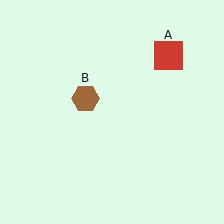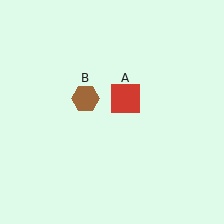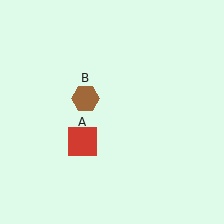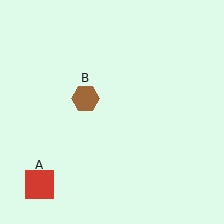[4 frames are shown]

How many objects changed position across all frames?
1 object changed position: red square (object A).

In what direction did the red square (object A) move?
The red square (object A) moved down and to the left.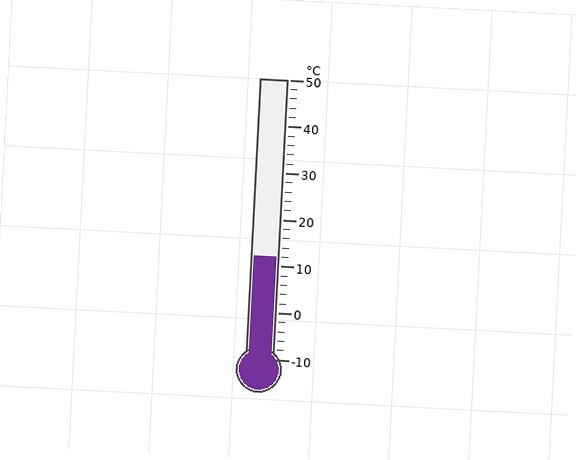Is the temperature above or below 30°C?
The temperature is below 30°C.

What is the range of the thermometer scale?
The thermometer scale ranges from -10°C to 50°C.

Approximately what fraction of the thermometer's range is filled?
The thermometer is filled to approximately 35% of its range.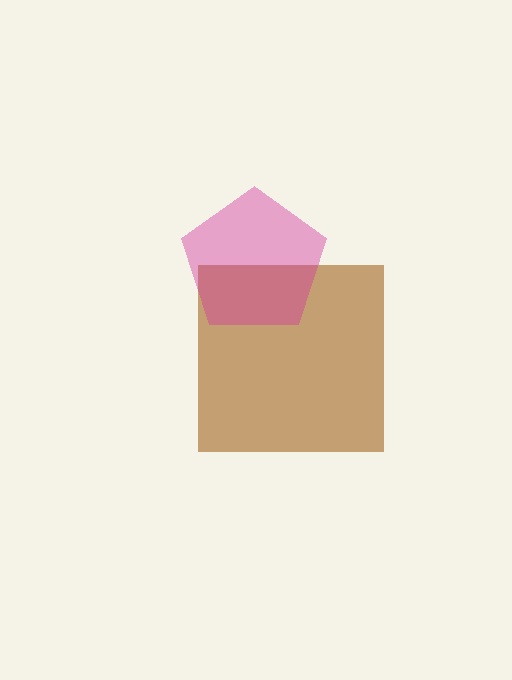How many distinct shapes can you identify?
There are 2 distinct shapes: a brown square, a magenta pentagon.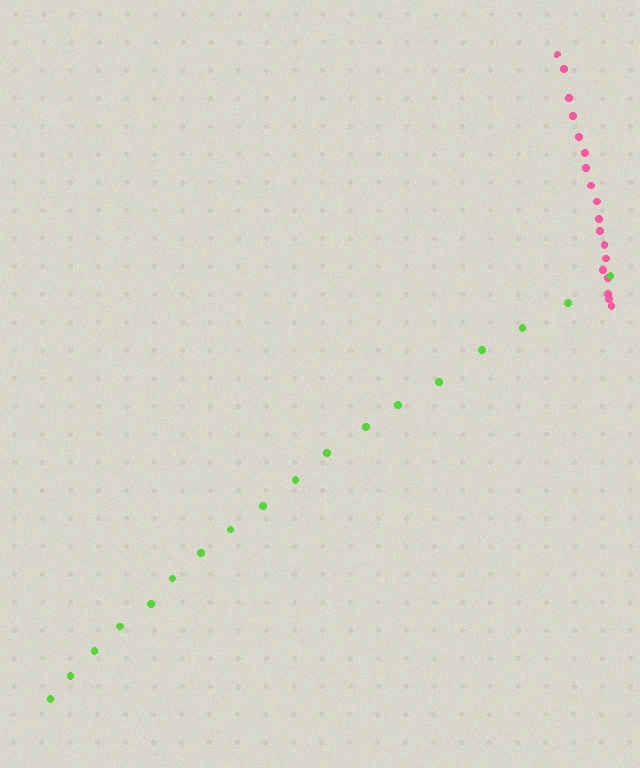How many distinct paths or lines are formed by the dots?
There are 2 distinct paths.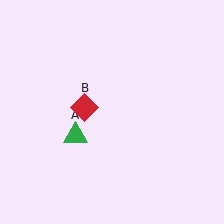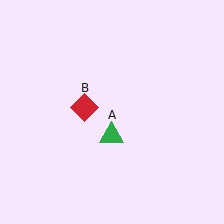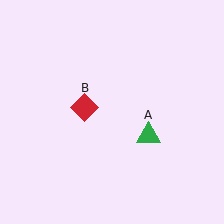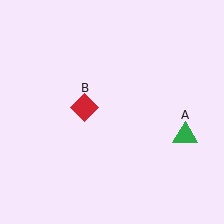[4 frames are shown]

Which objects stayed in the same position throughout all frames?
Red diamond (object B) remained stationary.